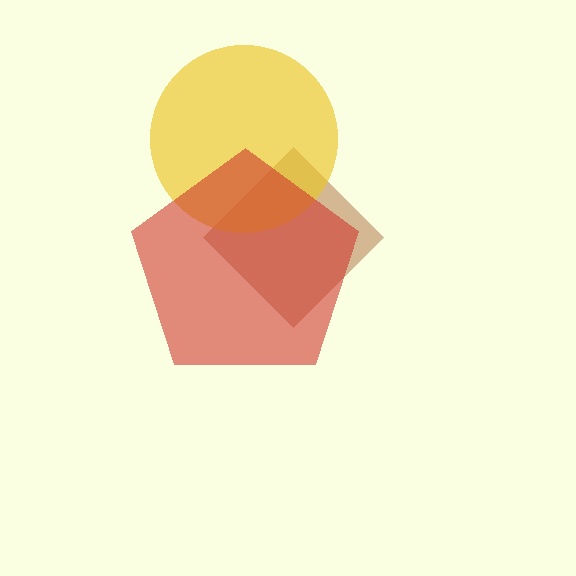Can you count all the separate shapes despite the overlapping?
Yes, there are 3 separate shapes.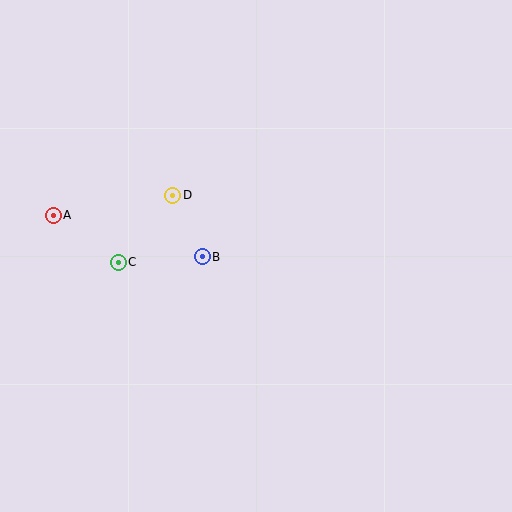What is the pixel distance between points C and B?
The distance between C and B is 84 pixels.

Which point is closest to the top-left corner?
Point A is closest to the top-left corner.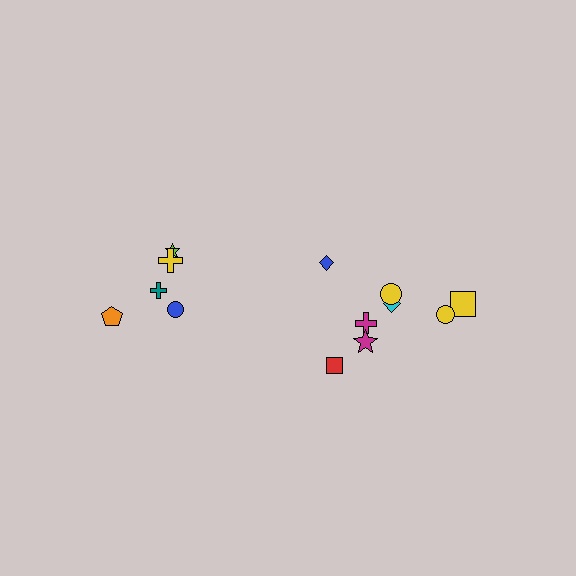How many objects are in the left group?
There are 5 objects.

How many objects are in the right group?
There are 8 objects.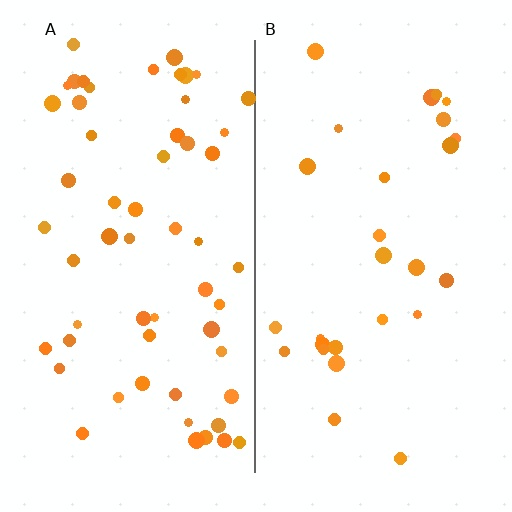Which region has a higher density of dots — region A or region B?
A (the left).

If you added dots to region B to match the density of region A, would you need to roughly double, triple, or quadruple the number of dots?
Approximately double.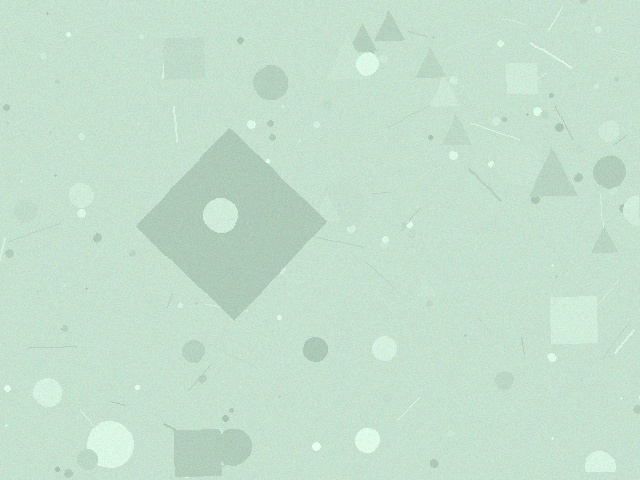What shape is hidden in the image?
A diamond is hidden in the image.